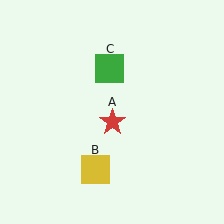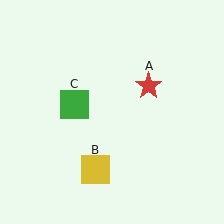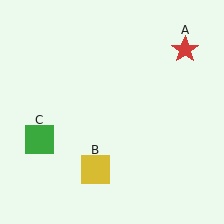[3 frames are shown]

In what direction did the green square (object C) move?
The green square (object C) moved down and to the left.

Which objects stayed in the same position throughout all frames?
Yellow square (object B) remained stationary.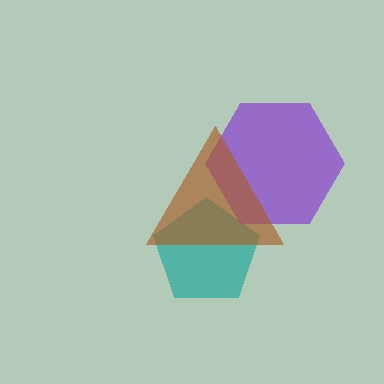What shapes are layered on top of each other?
The layered shapes are: a teal pentagon, a purple hexagon, a brown triangle.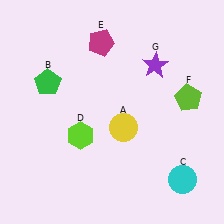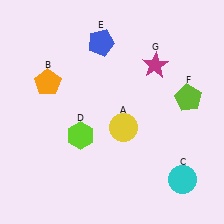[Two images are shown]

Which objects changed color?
B changed from green to orange. E changed from magenta to blue. G changed from purple to magenta.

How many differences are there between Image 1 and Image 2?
There are 3 differences between the two images.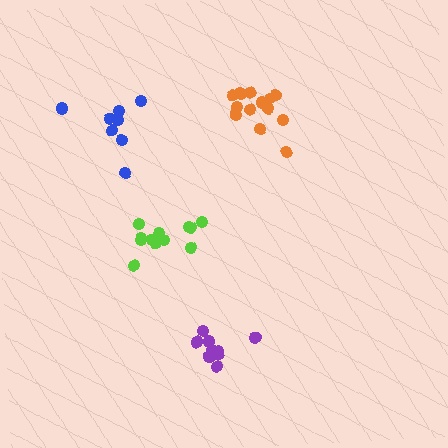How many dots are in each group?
Group 1: 13 dots, Group 2: 8 dots, Group 3: 10 dots, Group 4: 12 dots (43 total).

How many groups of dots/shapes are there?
There are 4 groups.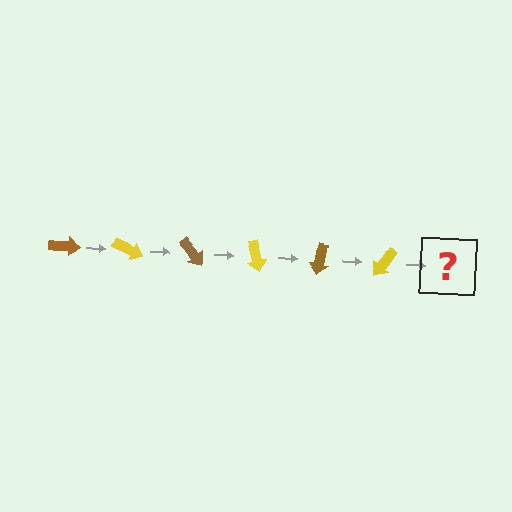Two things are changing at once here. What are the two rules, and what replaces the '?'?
The two rules are that it rotates 25 degrees each step and the color cycles through brown and yellow. The '?' should be a brown arrow, rotated 150 degrees from the start.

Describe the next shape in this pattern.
It should be a brown arrow, rotated 150 degrees from the start.